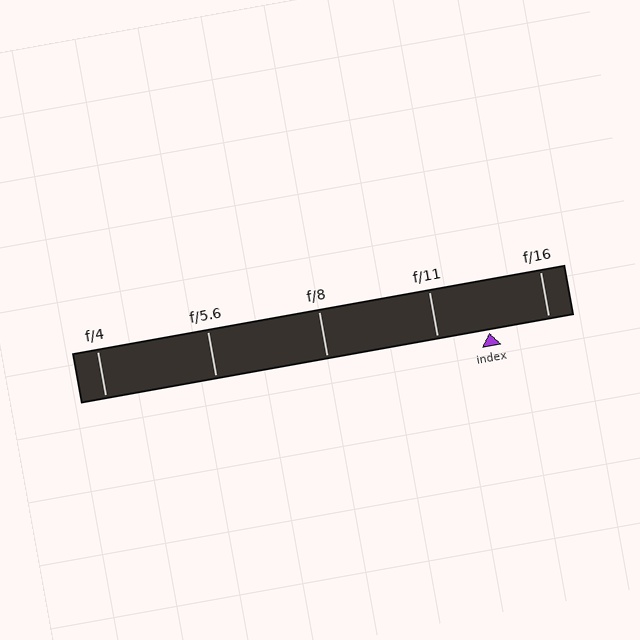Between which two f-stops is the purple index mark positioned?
The index mark is between f/11 and f/16.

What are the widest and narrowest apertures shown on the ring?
The widest aperture shown is f/4 and the narrowest is f/16.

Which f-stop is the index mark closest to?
The index mark is closest to f/11.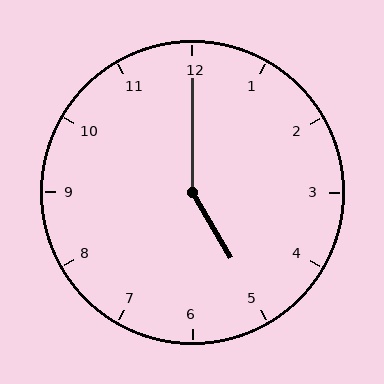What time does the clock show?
5:00.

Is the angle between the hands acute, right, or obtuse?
It is obtuse.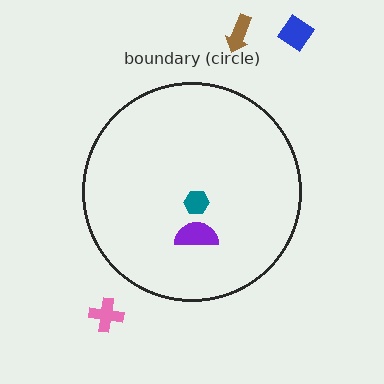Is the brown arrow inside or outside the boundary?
Outside.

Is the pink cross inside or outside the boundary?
Outside.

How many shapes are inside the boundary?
2 inside, 3 outside.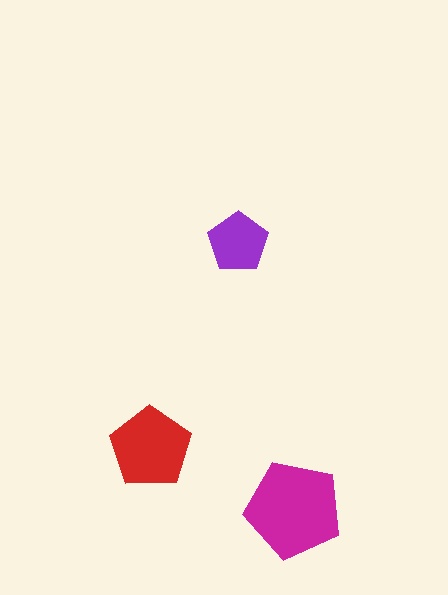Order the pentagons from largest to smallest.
the magenta one, the red one, the purple one.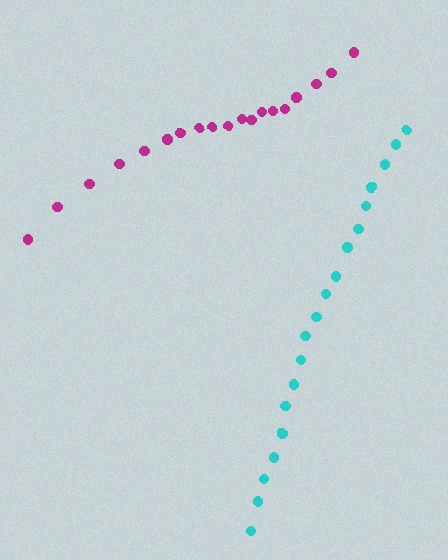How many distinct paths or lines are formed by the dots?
There are 2 distinct paths.